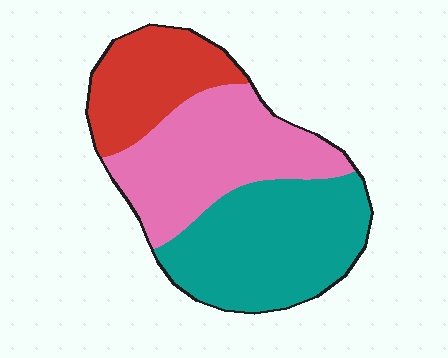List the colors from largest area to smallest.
From largest to smallest: teal, pink, red.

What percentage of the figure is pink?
Pink takes up about three eighths (3/8) of the figure.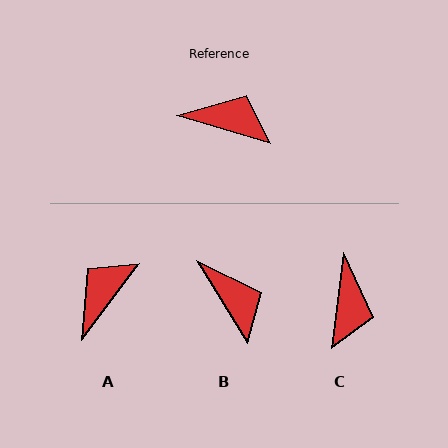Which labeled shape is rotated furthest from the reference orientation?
C, about 80 degrees away.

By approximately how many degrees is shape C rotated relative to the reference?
Approximately 80 degrees clockwise.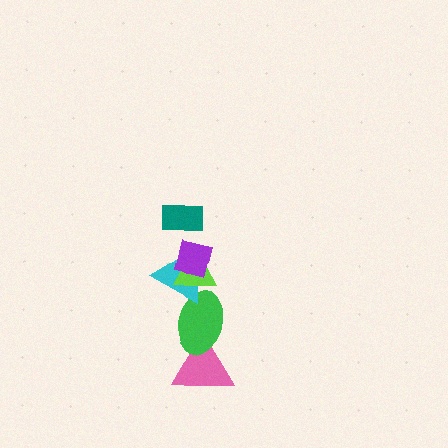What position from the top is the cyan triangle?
The cyan triangle is 4th from the top.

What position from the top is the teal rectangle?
The teal rectangle is 1st from the top.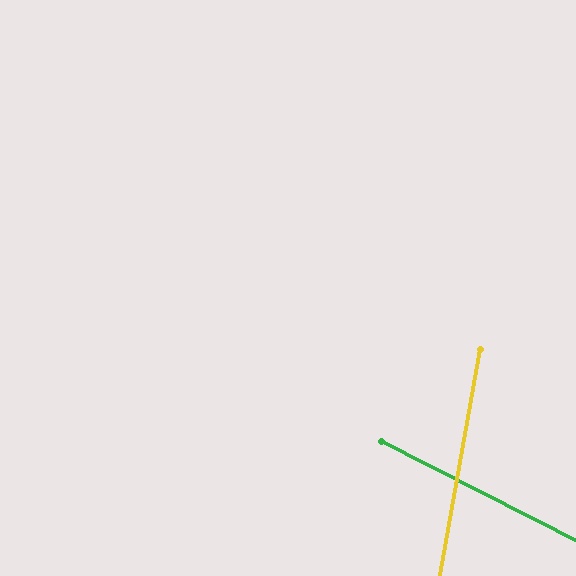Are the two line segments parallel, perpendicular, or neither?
Neither parallel nor perpendicular — they differ by about 73°.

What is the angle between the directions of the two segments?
Approximately 73 degrees.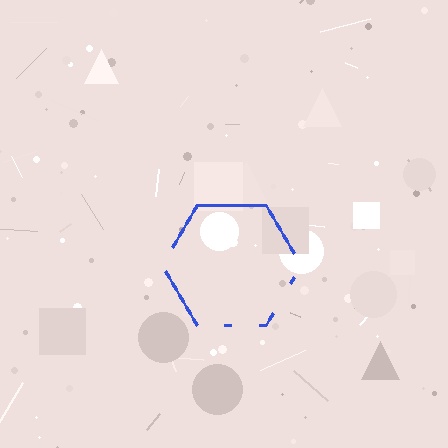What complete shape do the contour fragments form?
The contour fragments form a hexagon.